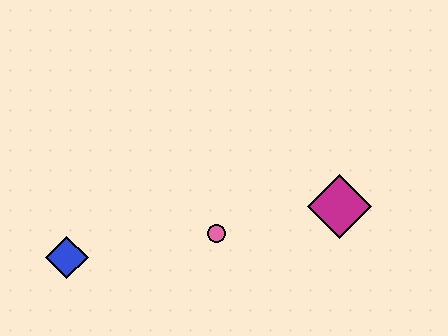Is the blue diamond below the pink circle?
Yes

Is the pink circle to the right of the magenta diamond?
No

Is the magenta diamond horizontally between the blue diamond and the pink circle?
No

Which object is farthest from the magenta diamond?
The blue diamond is farthest from the magenta diamond.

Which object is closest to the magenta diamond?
The pink circle is closest to the magenta diamond.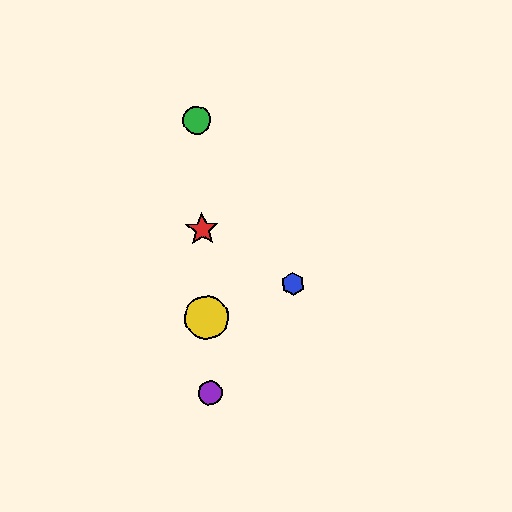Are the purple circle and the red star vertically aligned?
Yes, both are at x≈210.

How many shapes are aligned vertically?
4 shapes (the red star, the green circle, the yellow circle, the purple circle) are aligned vertically.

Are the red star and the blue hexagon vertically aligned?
No, the red star is at x≈202 and the blue hexagon is at x≈293.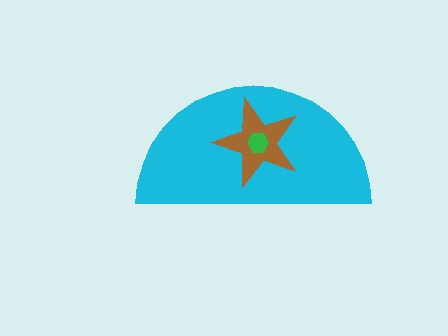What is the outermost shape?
The cyan semicircle.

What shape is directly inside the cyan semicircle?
The brown star.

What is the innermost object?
The green hexagon.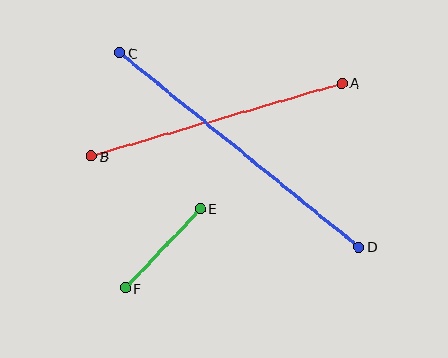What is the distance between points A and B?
The distance is approximately 261 pixels.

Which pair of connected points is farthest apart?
Points C and D are farthest apart.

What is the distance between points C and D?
The distance is approximately 307 pixels.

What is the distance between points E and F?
The distance is approximately 110 pixels.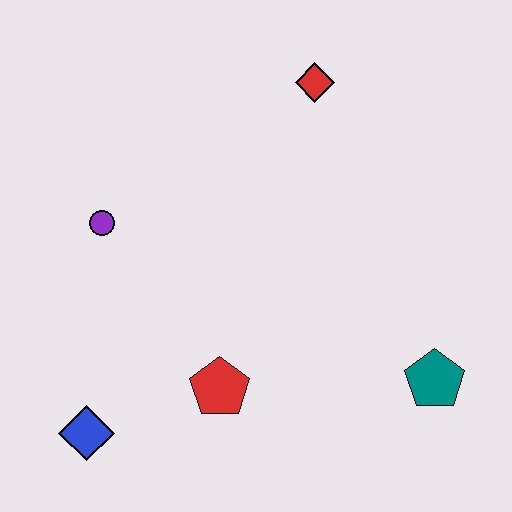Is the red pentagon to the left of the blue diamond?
No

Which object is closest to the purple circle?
The red pentagon is closest to the purple circle.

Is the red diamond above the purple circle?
Yes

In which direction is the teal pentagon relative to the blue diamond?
The teal pentagon is to the right of the blue diamond.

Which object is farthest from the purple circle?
The teal pentagon is farthest from the purple circle.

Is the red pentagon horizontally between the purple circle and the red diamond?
Yes